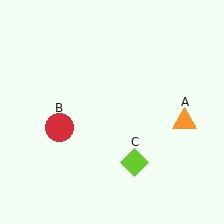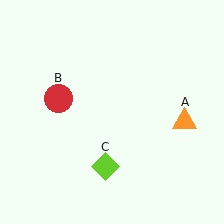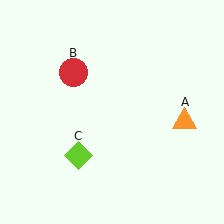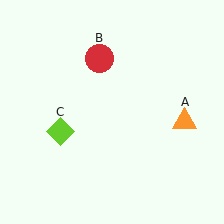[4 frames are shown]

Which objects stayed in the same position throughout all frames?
Orange triangle (object A) remained stationary.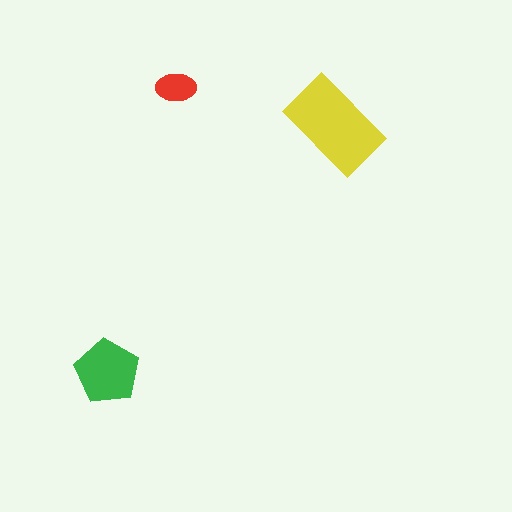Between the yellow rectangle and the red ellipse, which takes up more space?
The yellow rectangle.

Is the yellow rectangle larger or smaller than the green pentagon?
Larger.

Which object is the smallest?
The red ellipse.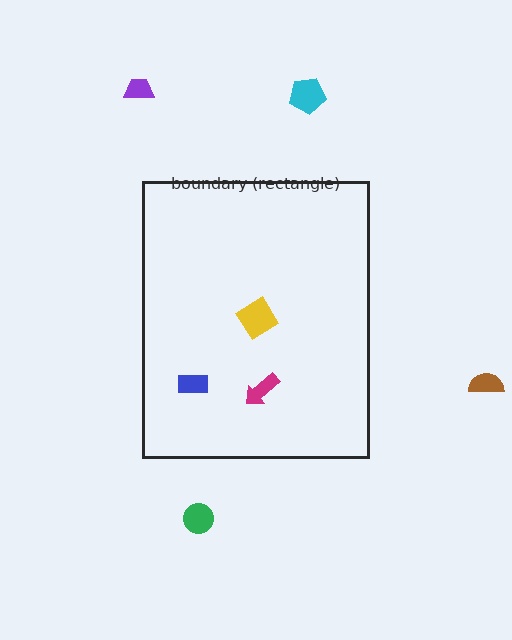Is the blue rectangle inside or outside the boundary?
Inside.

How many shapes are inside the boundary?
3 inside, 4 outside.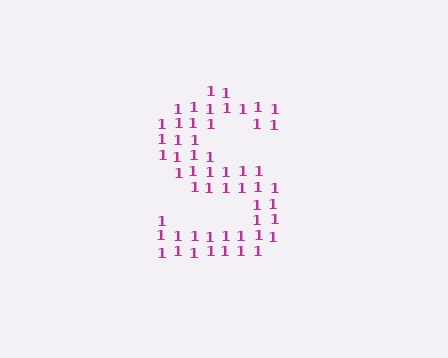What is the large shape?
The large shape is the letter S.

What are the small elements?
The small elements are digit 1's.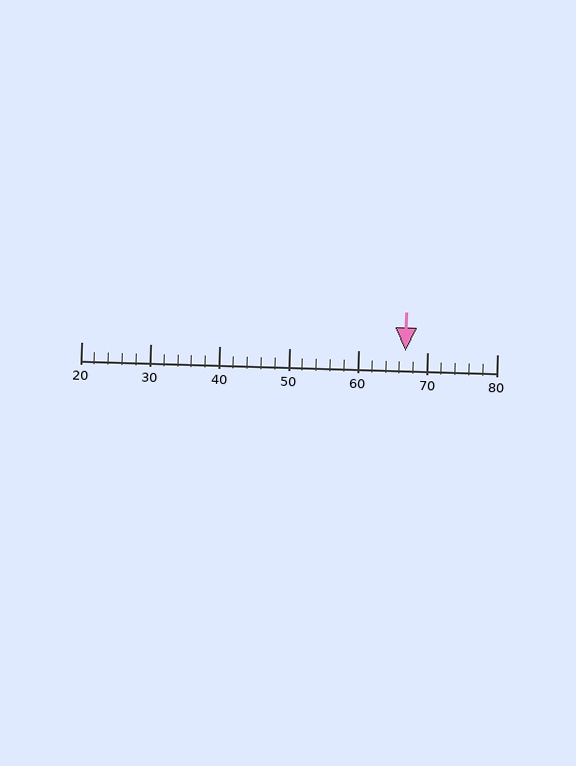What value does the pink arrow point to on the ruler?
The pink arrow points to approximately 67.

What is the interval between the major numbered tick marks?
The major tick marks are spaced 10 units apart.